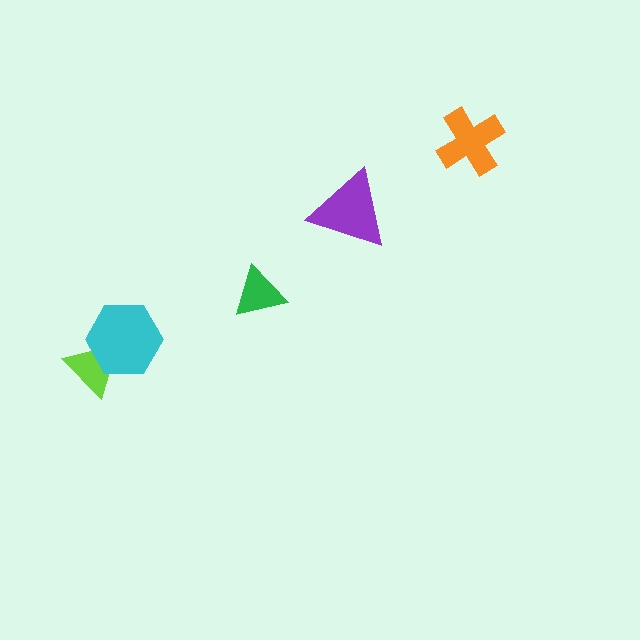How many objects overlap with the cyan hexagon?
1 object overlaps with the cyan hexagon.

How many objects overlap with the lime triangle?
1 object overlaps with the lime triangle.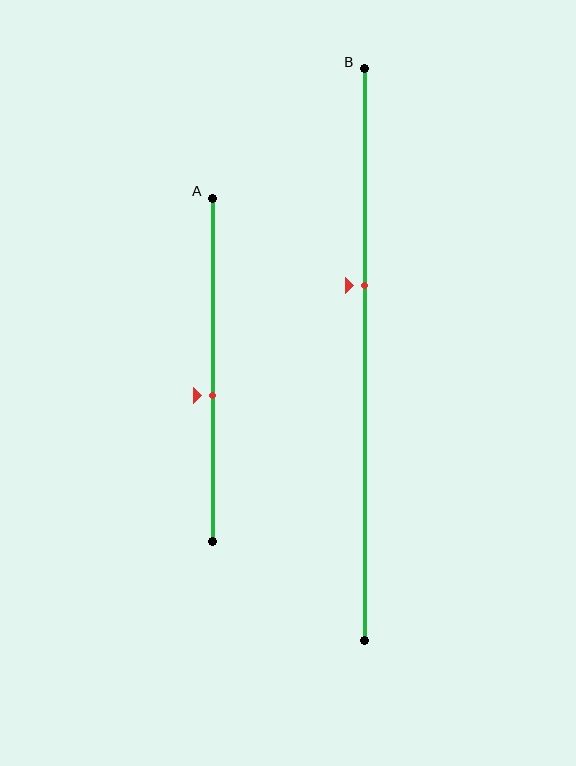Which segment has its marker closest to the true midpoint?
Segment A has its marker closest to the true midpoint.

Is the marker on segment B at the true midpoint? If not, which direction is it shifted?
No, the marker on segment B is shifted upward by about 12% of the segment length.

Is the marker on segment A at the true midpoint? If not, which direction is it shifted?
No, the marker on segment A is shifted downward by about 7% of the segment length.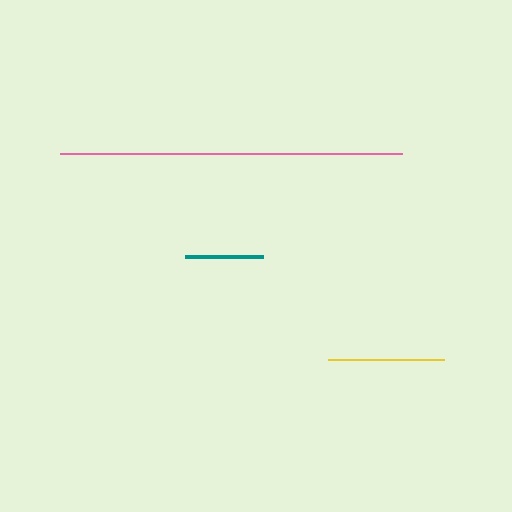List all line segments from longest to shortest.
From longest to shortest: pink, yellow, teal.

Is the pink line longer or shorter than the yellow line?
The pink line is longer than the yellow line.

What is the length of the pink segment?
The pink segment is approximately 342 pixels long.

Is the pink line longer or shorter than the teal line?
The pink line is longer than the teal line.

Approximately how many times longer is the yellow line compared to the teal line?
The yellow line is approximately 1.5 times the length of the teal line.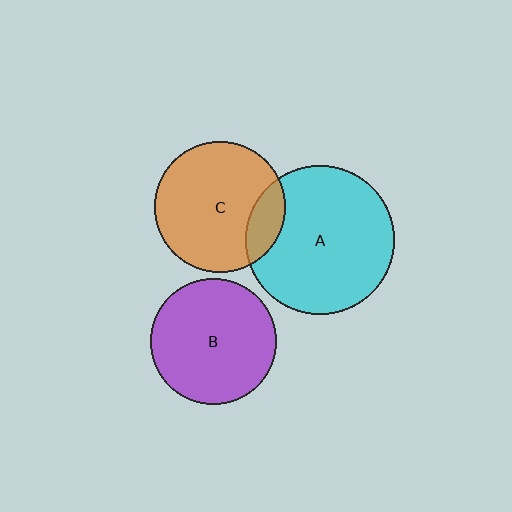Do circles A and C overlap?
Yes.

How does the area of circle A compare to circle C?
Approximately 1.3 times.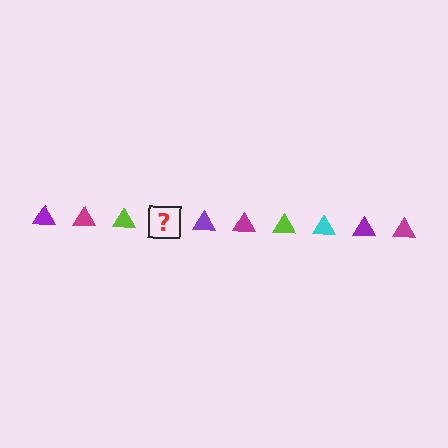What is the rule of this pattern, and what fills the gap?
The rule is that the pattern cycles through purple, magenta, lime, cyan triangles. The gap should be filled with a cyan triangle.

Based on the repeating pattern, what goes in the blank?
The blank should be a cyan triangle.